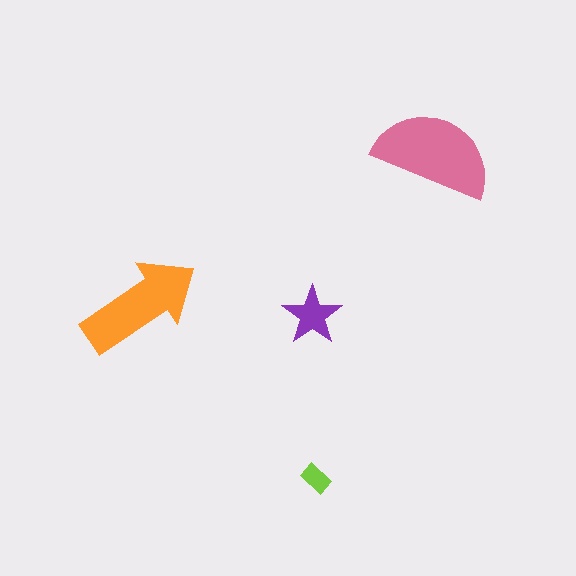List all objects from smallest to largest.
The lime rectangle, the purple star, the orange arrow, the pink semicircle.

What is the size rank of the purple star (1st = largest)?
3rd.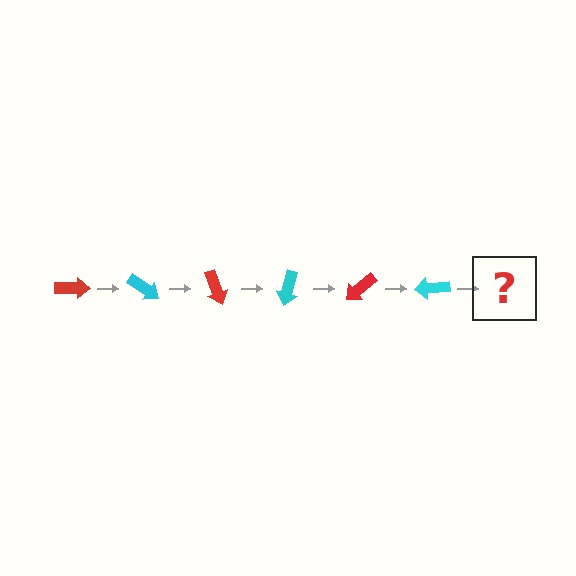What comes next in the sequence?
The next element should be a red arrow, rotated 210 degrees from the start.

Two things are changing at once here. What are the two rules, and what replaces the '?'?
The two rules are that it rotates 35 degrees each step and the color cycles through red and cyan. The '?' should be a red arrow, rotated 210 degrees from the start.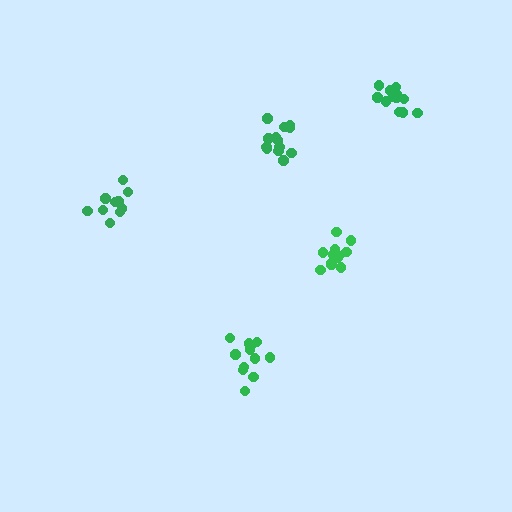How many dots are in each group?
Group 1: 14 dots, Group 2: 13 dots, Group 3: 10 dots, Group 4: 12 dots, Group 5: 12 dots (61 total).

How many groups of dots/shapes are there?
There are 5 groups.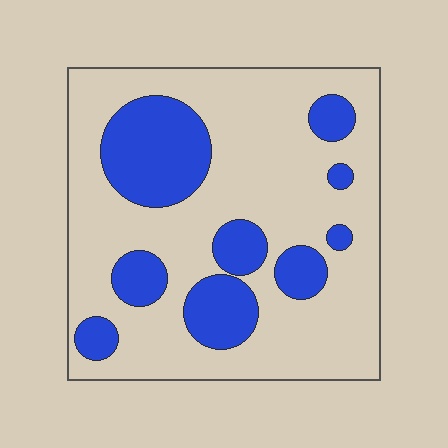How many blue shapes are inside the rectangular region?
9.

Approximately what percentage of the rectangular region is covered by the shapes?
Approximately 25%.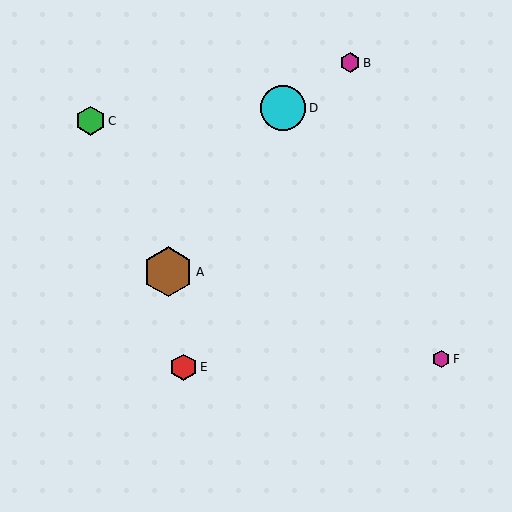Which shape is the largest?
The brown hexagon (labeled A) is the largest.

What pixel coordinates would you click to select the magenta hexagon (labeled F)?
Click at (441, 359) to select the magenta hexagon F.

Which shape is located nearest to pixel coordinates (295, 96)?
The cyan circle (labeled D) at (283, 108) is nearest to that location.